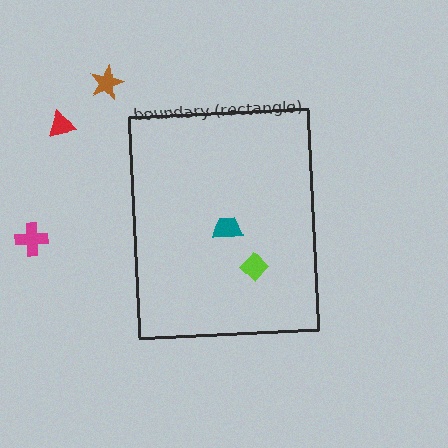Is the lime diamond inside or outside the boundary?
Inside.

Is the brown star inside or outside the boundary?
Outside.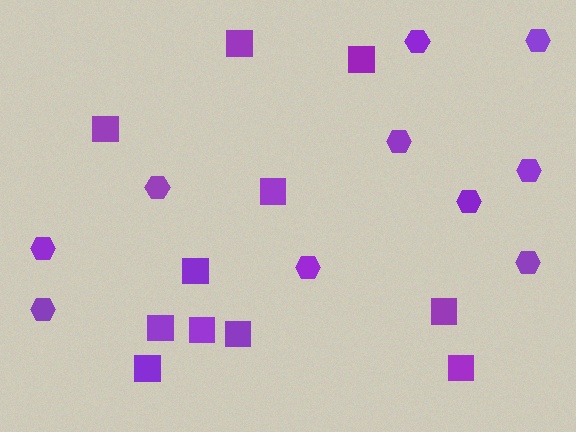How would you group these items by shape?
There are 2 groups: one group of squares (11) and one group of hexagons (10).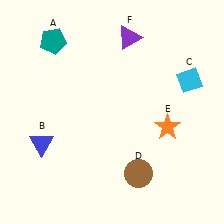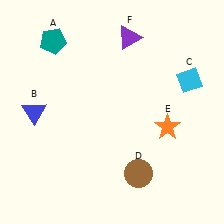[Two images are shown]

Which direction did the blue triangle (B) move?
The blue triangle (B) moved up.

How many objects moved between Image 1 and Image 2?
1 object moved between the two images.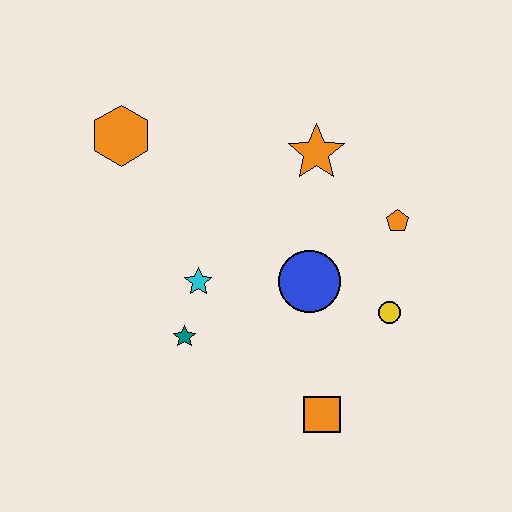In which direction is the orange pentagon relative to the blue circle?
The orange pentagon is to the right of the blue circle.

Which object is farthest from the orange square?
The orange hexagon is farthest from the orange square.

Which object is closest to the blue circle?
The yellow circle is closest to the blue circle.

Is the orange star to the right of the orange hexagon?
Yes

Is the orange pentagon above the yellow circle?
Yes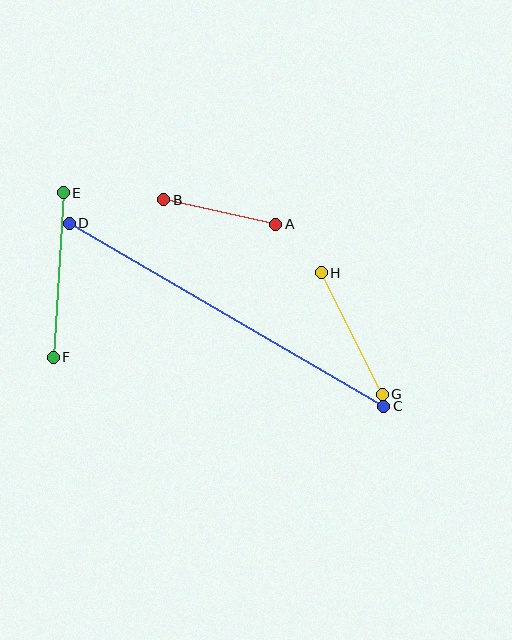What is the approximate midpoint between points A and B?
The midpoint is at approximately (220, 212) pixels.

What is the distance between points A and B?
The distance is approximately 115 pixels.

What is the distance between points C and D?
The distance is approximately 364 pixels.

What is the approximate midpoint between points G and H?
The midpoint is at approximately (352, 333) pixels.